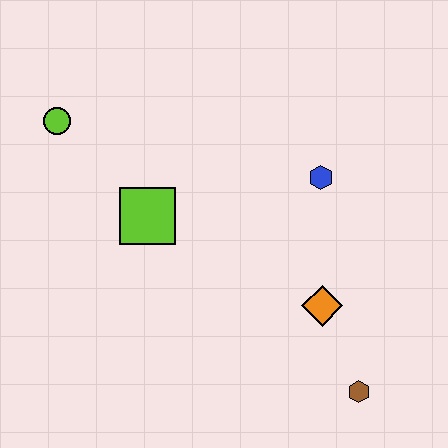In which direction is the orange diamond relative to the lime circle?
The orange diamond is to the right of the lime circle.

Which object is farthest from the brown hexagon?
The lime circle is farthest from the brown hexagon.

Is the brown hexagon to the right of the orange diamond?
Yes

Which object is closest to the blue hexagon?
The orange diamond is closest to the blue hexagon.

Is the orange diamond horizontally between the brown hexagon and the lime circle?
Yes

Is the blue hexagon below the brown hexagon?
No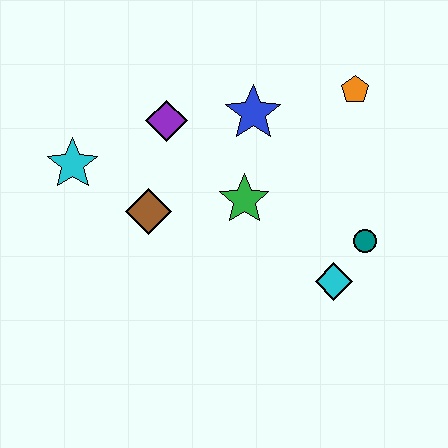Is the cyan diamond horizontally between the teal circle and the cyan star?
Yes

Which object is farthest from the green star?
The cyan star is farthest from the green star.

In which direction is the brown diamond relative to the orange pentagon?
The brown diamond is to the left of the orange pentagon.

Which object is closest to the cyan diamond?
The teal circle is closest to the cyan diamond.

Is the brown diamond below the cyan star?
Yes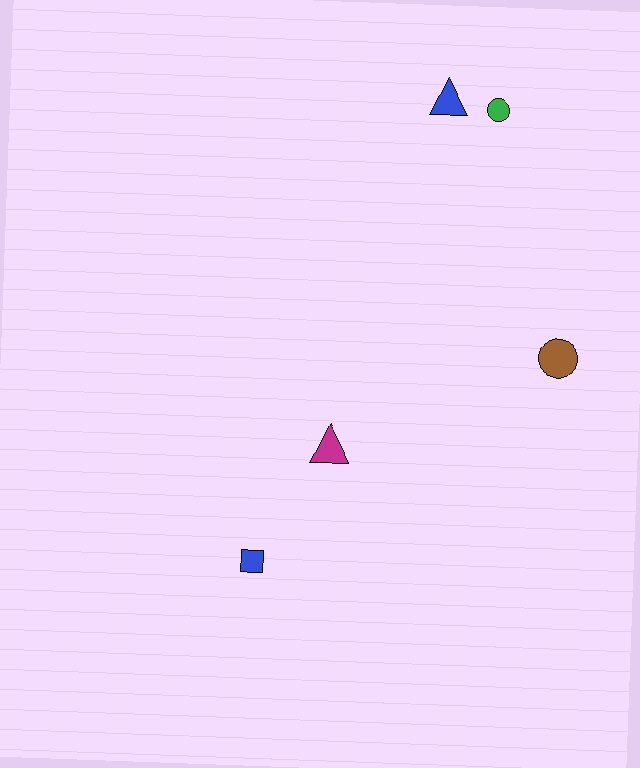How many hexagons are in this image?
There are no hexagons.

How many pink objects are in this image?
There are no pink objects.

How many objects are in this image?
There are 5 objects.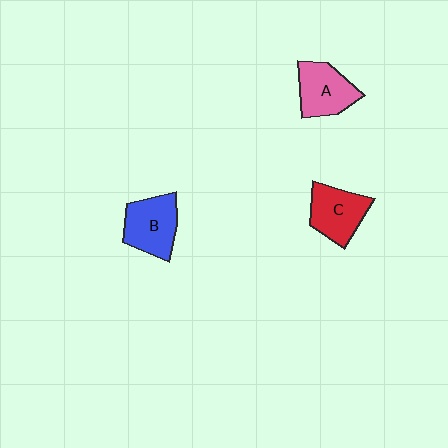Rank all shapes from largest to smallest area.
From largest to smallest: B (blue), A (pink), C (red).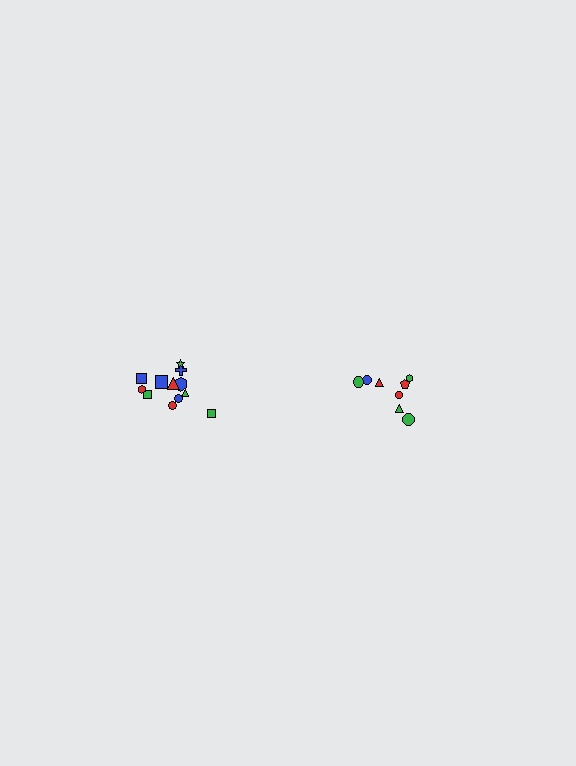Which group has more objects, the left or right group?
The left group.